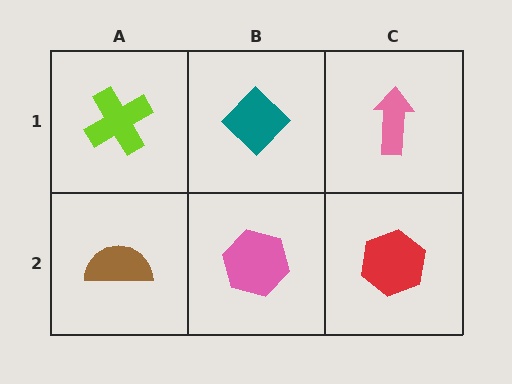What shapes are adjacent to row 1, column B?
A pink hexagon (row 2, column B), a lime cross (row 1, column A), a pink arrow (row 1, column C).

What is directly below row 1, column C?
A red hexagon.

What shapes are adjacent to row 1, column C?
A red hexagon (row 2, column C), a teal diamond (row 1, column B).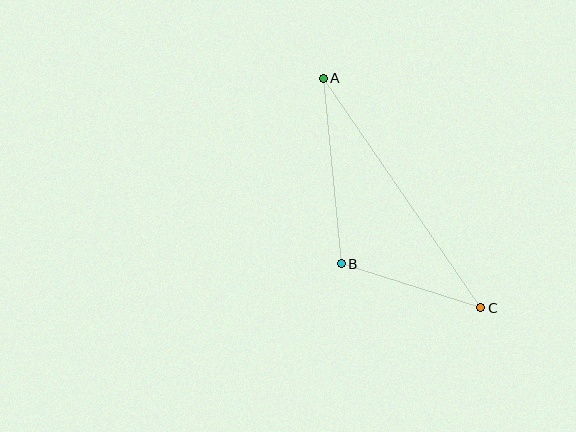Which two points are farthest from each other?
Points A and C are farthest from each other.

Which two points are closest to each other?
Points B and C are closest to each other.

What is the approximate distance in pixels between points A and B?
The distance between A and B is approximately 186 pixels.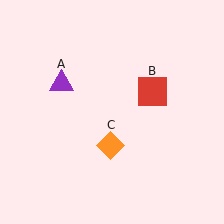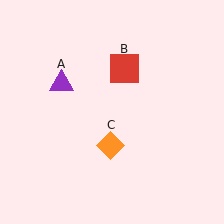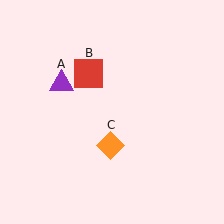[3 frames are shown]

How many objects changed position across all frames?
1 object changed position: red square (object B).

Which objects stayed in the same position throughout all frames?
Purple triangle (object A) and orange diamond (object C) remained stationary.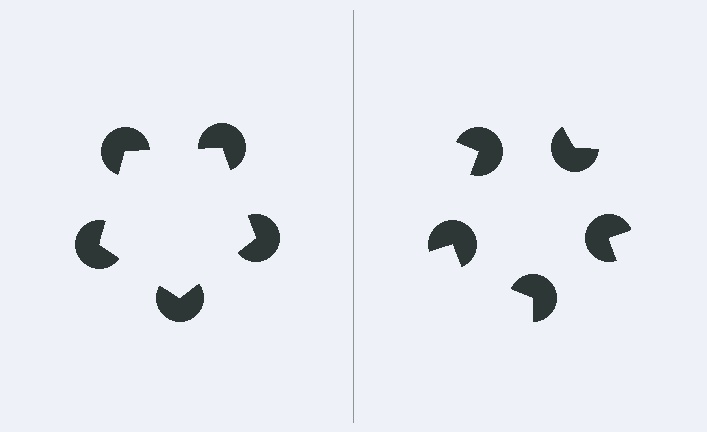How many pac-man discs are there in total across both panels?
10 — 5 on each side.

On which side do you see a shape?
An illusory pentagon appears on the left side. On the right side the wedge cuts are rotated, so no coherent shape forms.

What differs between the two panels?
The pac-man discs are positioned identically on both sides; only the wedge orientations differ. On the left they align to a pentagon; on the right they are misaligned.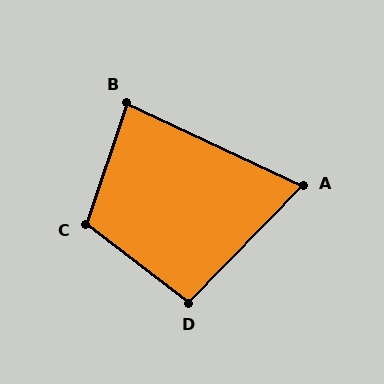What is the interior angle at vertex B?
Approximately 83 degrees (acute).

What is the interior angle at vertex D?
Approximately 97 degrees (obtuse).